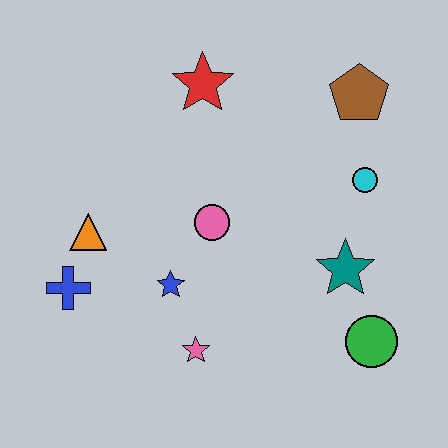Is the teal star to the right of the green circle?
No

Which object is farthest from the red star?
The green circle is farthest from the red star.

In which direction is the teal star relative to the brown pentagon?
The teal star is below the brown pentagon.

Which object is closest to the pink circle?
The blue star is closest to the pink circle.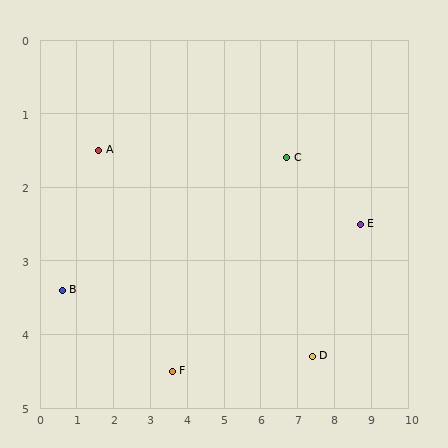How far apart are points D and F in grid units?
Points D and F are about 3.8 grid units apart.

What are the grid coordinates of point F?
Point F is at approximately (3.6, 4.5).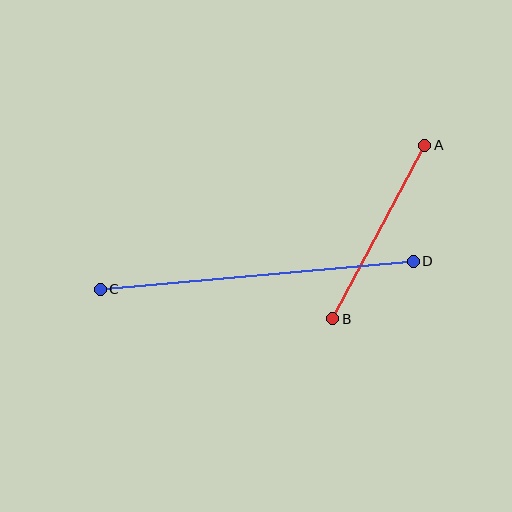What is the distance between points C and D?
The distance is approximately 314 pixels.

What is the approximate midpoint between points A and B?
The midpoint is at approximately (379, 232) pixels.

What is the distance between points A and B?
The distance is approximately 196 pixels.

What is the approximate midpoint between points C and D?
The midpoint is at approximately (257, 275) pixels.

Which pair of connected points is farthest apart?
Points C and D are farthest apart.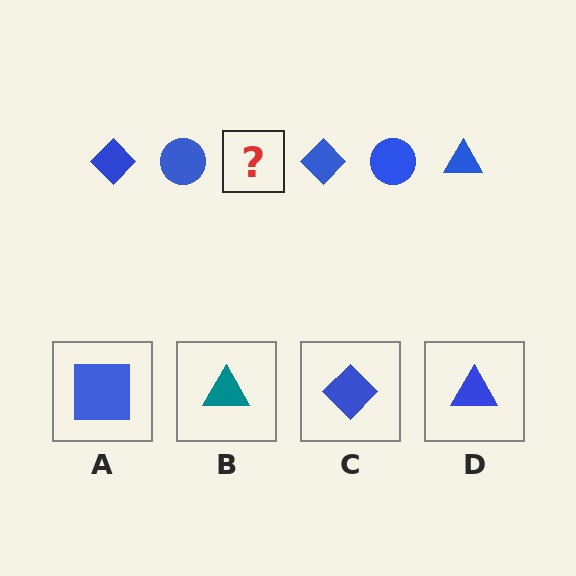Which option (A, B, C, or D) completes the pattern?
D.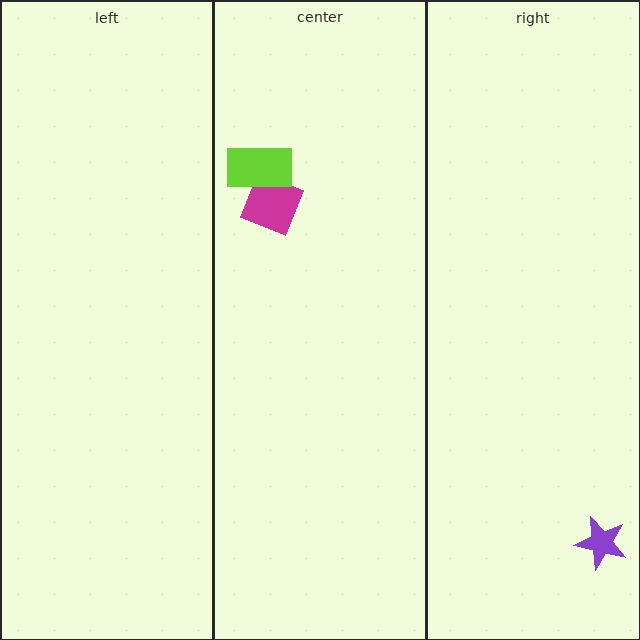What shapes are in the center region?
The magenta square, the lime rectangle.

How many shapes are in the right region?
1.